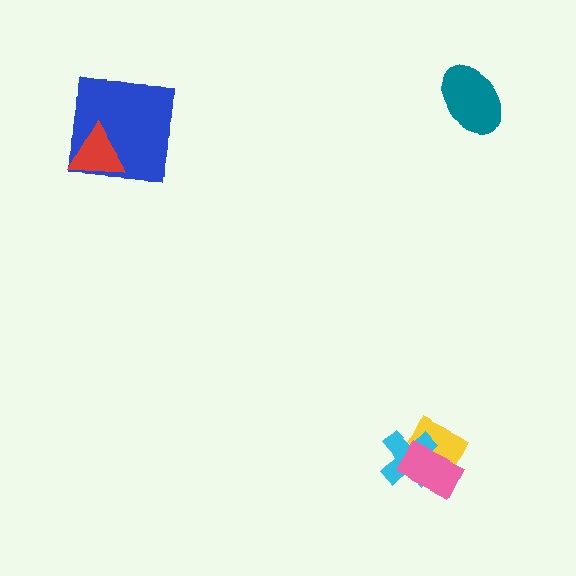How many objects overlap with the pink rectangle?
2 objects overlap with the pink rectangle.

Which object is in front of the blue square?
The red triangle is in front of the blue square.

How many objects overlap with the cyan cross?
2 objects overlap with the cyan cross.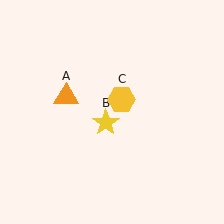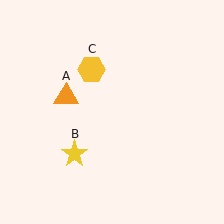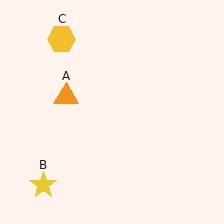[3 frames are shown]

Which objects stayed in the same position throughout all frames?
Orange triangle (object A) remained stationary.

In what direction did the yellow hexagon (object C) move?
The yellow hexagon (object C) moved up and to the left.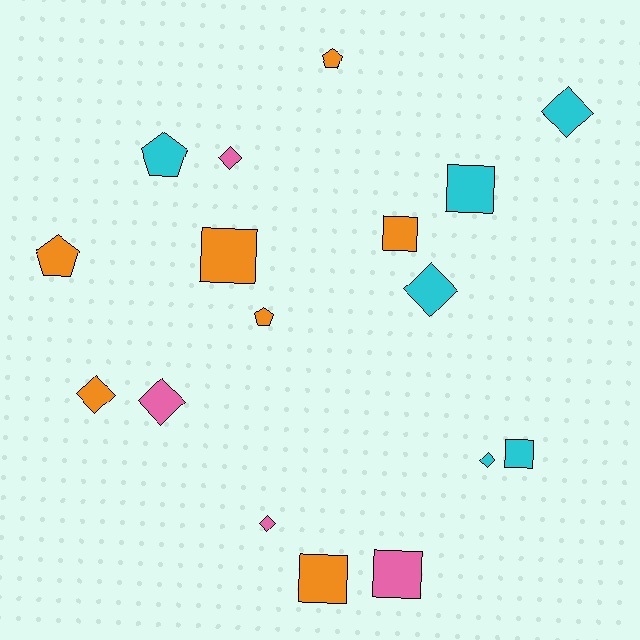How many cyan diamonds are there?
There are 3 cyan diamonds.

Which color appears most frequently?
Orange, with 7 objects.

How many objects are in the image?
There are 17 objects.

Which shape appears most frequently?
Diamond, with 7 objects.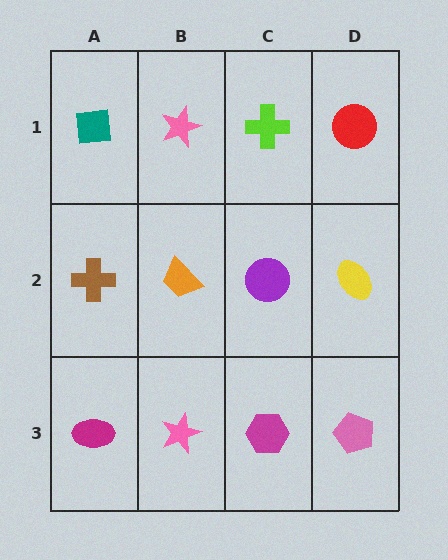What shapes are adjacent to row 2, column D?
A red circle (row 1, column D), a pink pentagon (row 3, column D), a purple circle (row 2, column C).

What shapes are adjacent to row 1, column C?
A purple circle (row 2, column C), a pink star (row 1, column B), a red circle (row 1, column D).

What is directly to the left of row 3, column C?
A pink star.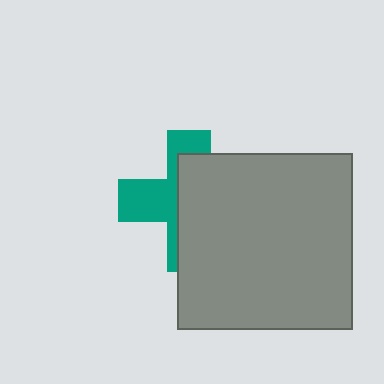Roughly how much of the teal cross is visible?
A small part of it is visible (roughly 42%).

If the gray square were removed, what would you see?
You would see the complete teal cross.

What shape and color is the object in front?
The object in front is a gray square.